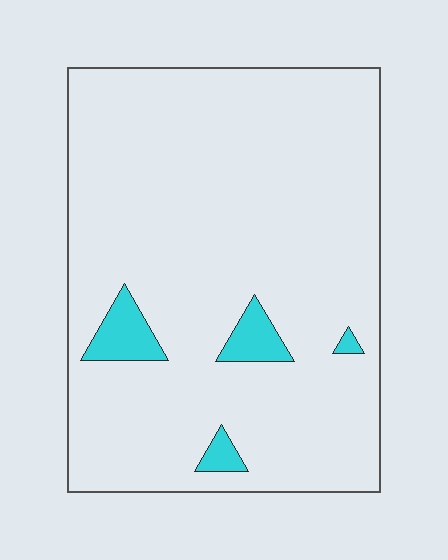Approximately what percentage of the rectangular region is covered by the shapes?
Approximately 5%.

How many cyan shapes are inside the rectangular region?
4.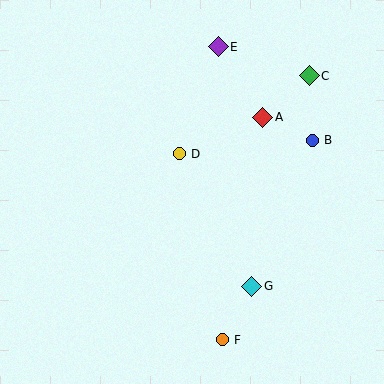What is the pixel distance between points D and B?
The distance between D and B is 133 pixels.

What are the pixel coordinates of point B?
Point B is at (312, 140).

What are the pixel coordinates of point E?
Point E is at (218, 47).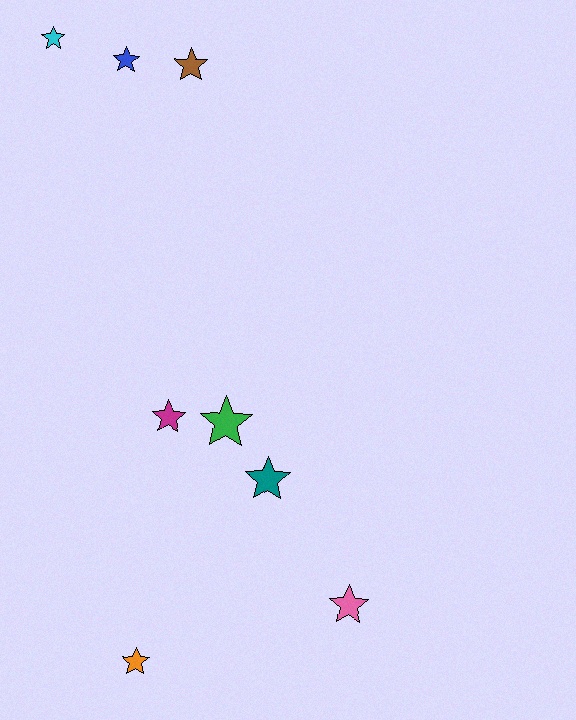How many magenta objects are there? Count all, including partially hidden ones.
There is 1 magenta object.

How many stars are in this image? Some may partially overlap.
There are 8 stars.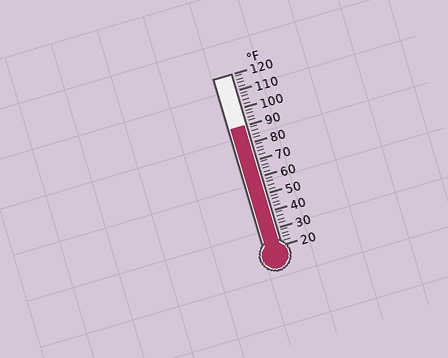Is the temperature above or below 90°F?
The temperature is at 90°F.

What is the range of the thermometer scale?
The thermometer scale ranges from 20°F to 120°F.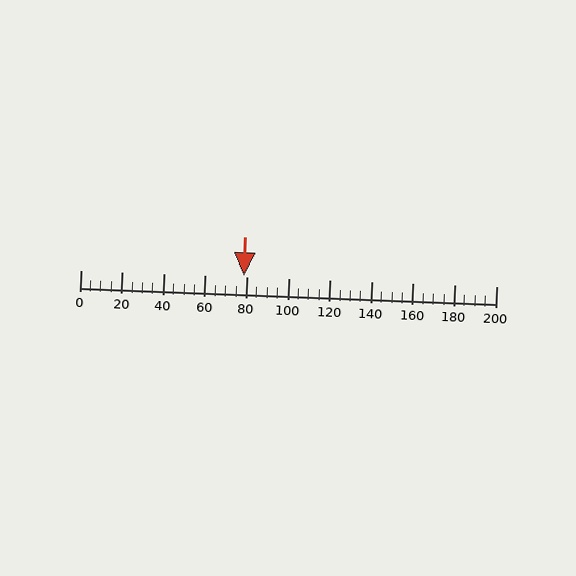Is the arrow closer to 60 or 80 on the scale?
The arrow is closer to 80.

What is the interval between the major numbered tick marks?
The major tick marks are spaced 20 units apart.